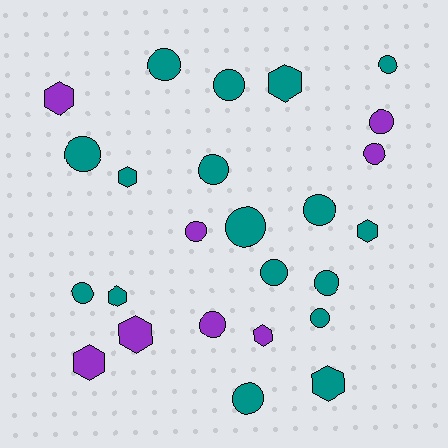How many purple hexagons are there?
There are 4 purple hexagons.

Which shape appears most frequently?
Circle, with 16 objects.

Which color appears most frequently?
Teal, with 17 objects.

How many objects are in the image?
There are 25 objects.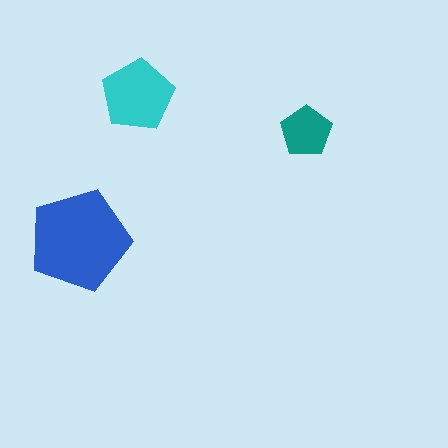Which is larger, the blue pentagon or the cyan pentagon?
The blue one.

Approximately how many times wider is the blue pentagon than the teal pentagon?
About 2 times wider.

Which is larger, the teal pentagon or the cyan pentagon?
The cyan one.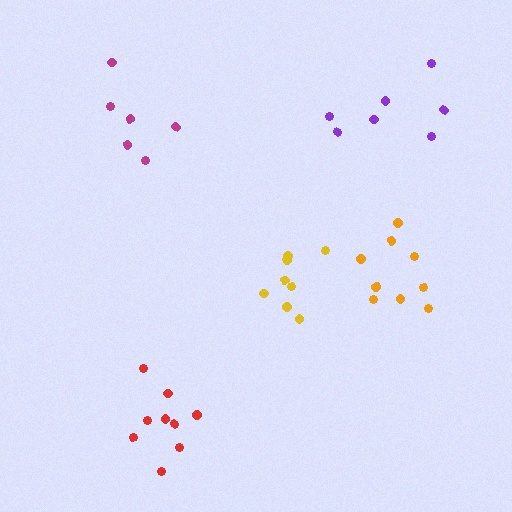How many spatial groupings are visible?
There are 5 spatial groupings.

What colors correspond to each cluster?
The clusters are colored: red, yellow, orange, magenta, purple.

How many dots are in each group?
Group 1: 9 dots, Group 2: 8 dots, Group 3: 9 dots, Group 4: 6 dots, Group 5: 7 dots (39 total).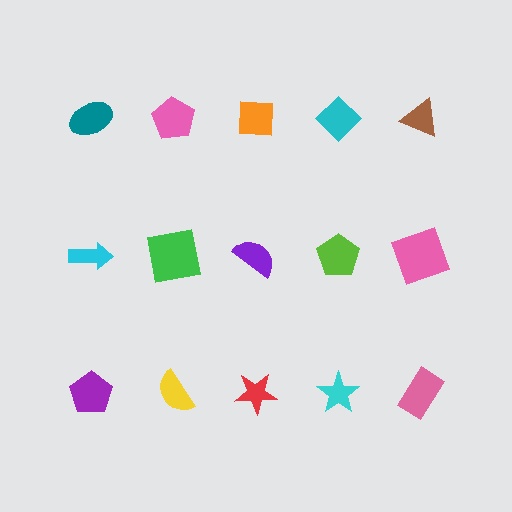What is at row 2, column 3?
A purple semicircle.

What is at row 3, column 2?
A yellow semicircle.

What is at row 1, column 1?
A teal ellipse.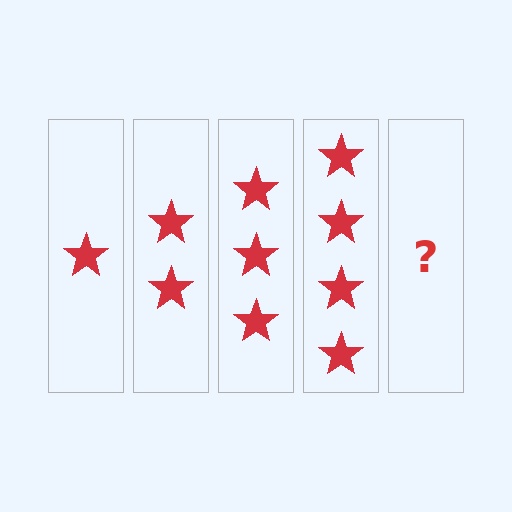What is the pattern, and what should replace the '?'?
The pattern is that each step adds one more star. The '?' should be 5 stars.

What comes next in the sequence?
The next element should be 5 stars.